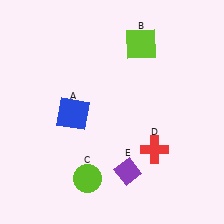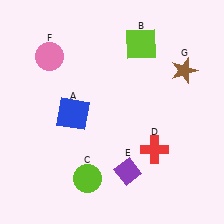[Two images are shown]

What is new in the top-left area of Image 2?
A pink circle (F) was added in the top-left area of Image 2.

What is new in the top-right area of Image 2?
A brown star (G) was added in the top-right area of Image 2.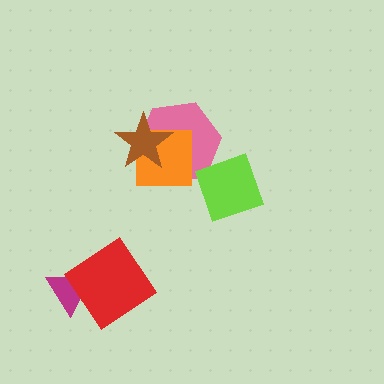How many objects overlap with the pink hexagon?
2 objects overlap with the pink hexagon.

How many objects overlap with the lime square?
0 objects overlap with the lime square.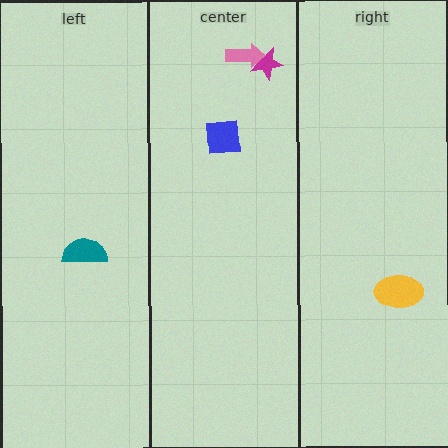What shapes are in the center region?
The magenta star, the blue square, the pink arrow.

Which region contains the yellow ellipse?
The right region.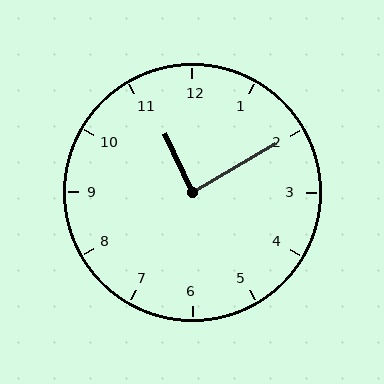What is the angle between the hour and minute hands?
Approximately 85 degrees.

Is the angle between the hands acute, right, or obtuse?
It is right.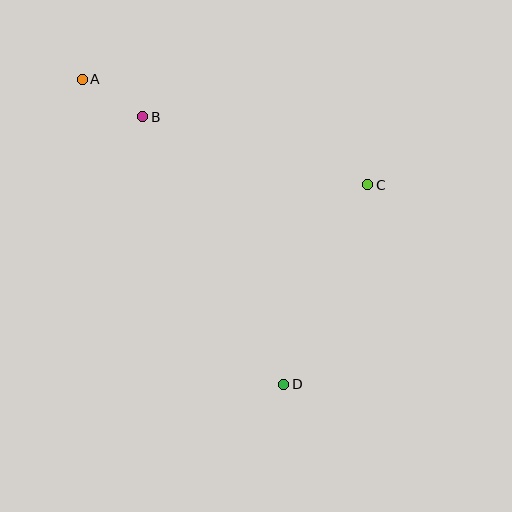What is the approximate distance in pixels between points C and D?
The distance between C and D is approximately 217 pixels.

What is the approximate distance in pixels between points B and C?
The distance between B and C is approximately 235 pixels.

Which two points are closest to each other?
Points A and B are closest to each other.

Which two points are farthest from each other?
Points A and D are farthest from each other.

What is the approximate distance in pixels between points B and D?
The distance between B and D is approximately 303 pixels.